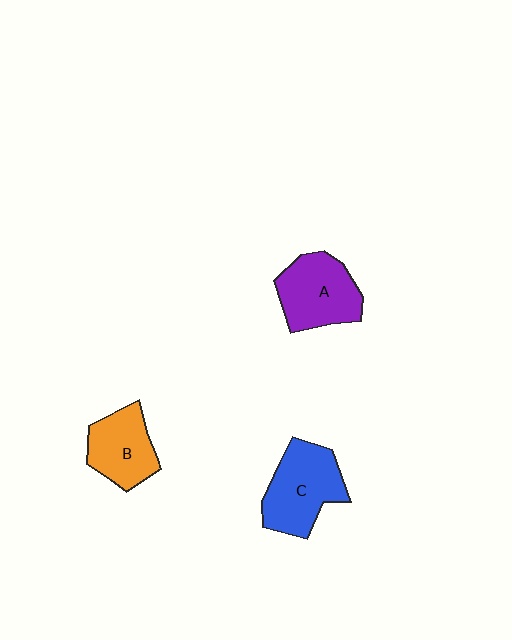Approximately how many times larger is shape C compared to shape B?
Approximately 1.3 times.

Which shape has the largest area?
Shape C (blue).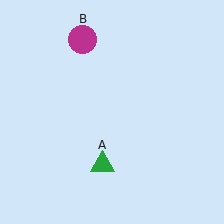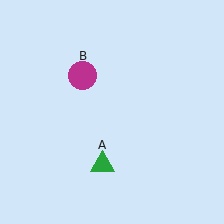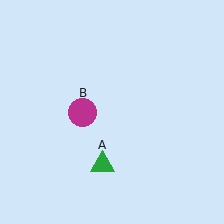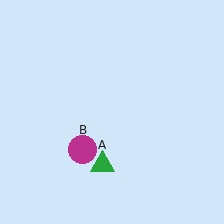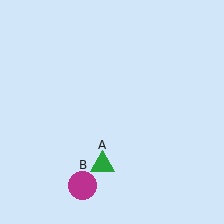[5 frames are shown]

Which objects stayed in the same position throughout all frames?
Green triangle (object A) remained stationary.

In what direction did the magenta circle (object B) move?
The magenta circle (object B) moved down.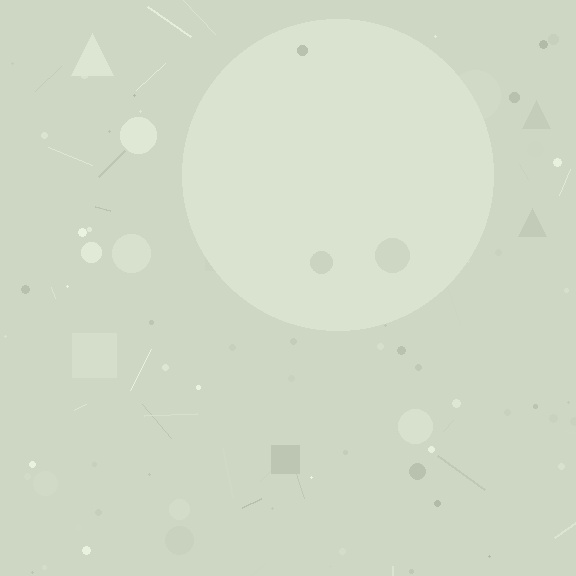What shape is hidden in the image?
A circle is hidden in the image.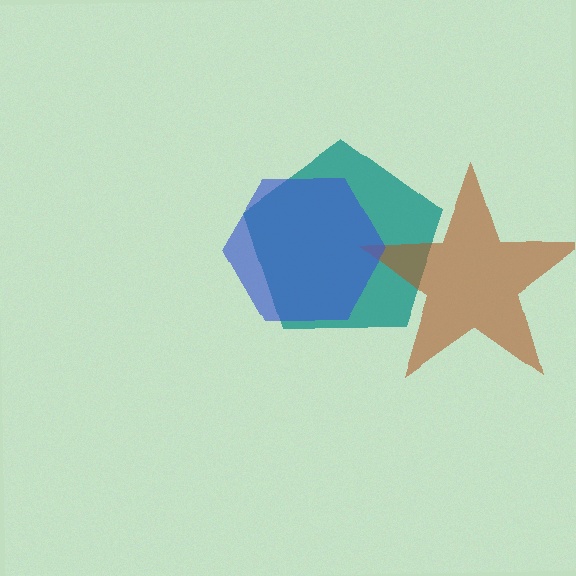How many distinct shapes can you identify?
There are 3 distinct shapes: a teal pentagon, a brown star, a blue hexagon.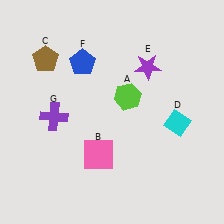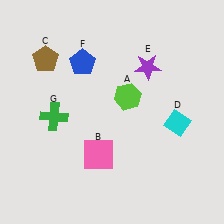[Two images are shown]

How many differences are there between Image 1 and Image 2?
There is 1 difference between the two images.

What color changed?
The cross (G) changed from purple in Image 1 to green in Image 2.